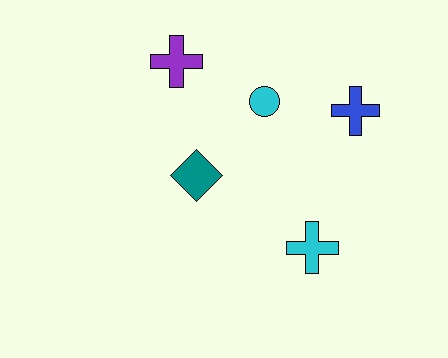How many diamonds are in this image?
There is 1 diamond.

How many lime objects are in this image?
There are no lime objects.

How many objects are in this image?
There are 5 objects.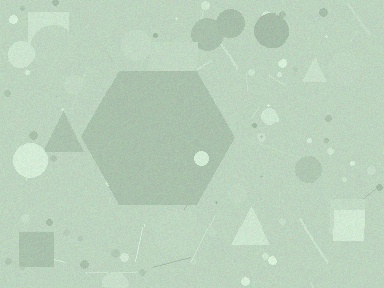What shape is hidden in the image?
A hexagon is hidden in the image.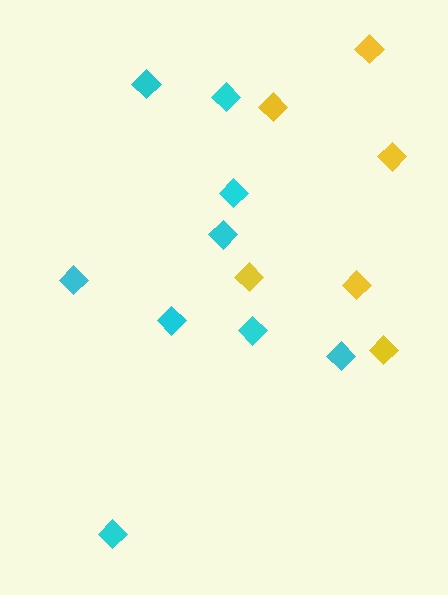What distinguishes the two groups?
There are 2 groups: one group of cyan diamonds (9) and one group of yellow diamonds (6).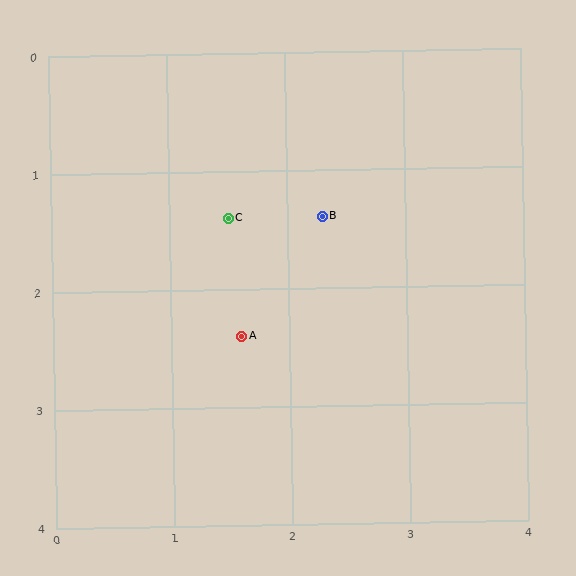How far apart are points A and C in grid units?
Points A and C are about 1.0 grid units apart.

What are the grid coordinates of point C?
Point C is at approximately (1.5, 1.4).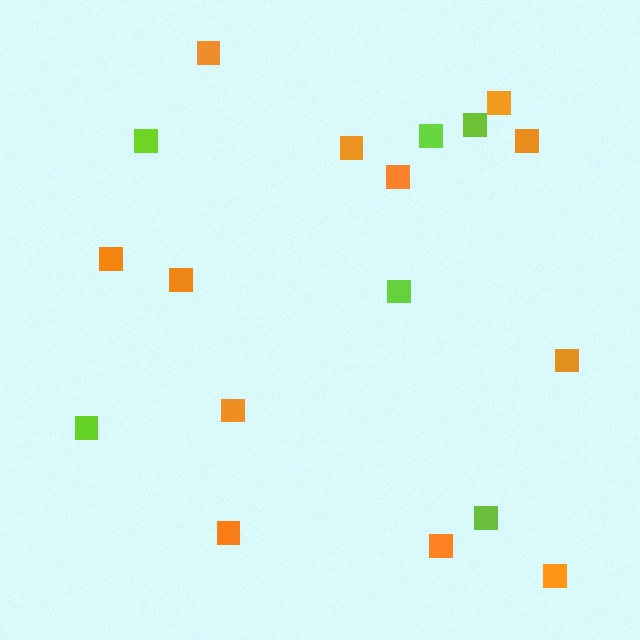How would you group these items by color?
There are 2 groups: one group of orange squares (12) and one group of lime squares (6).